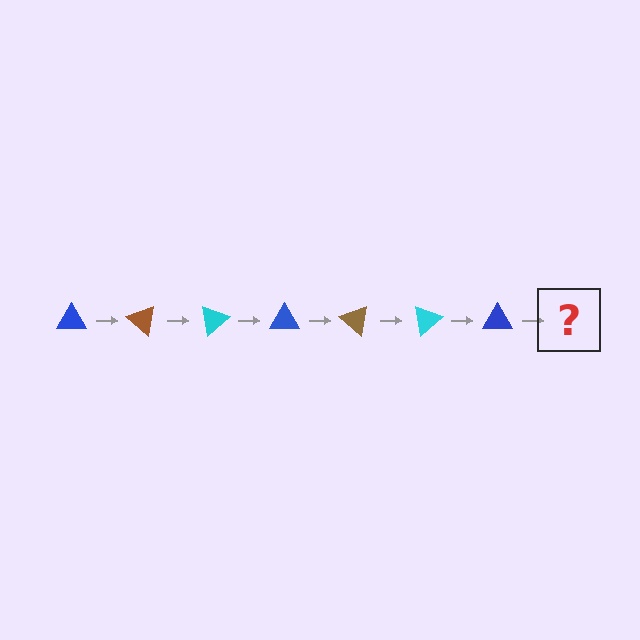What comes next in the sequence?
The next element should be a brown triangle, rotated 280 degrees from the start.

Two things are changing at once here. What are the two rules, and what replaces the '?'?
The two rules are that it rotates 40 degrees each step and the color cycles through blue, brown, and cyan. The '?' should be a brown triangle, rotated 280 degrees from the start.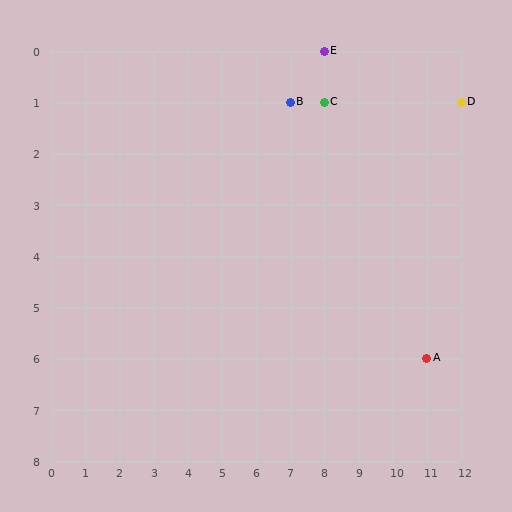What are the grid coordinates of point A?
Point A is at grid coordinates (11, 6).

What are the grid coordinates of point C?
Point C is at grid coordinates (8, 1).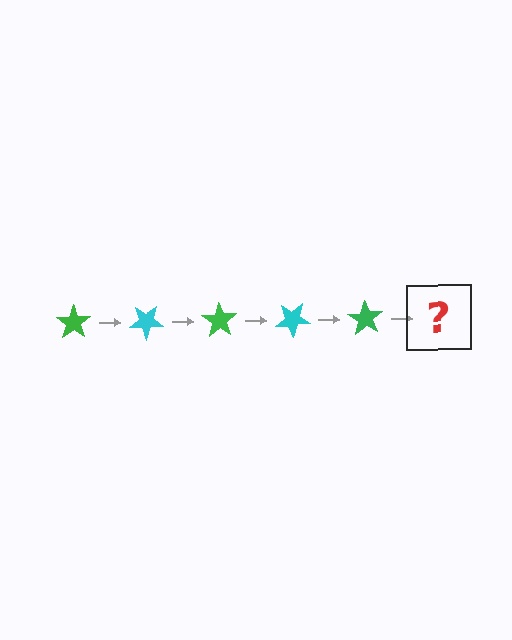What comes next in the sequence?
The next element should be a cyan star, rotated 175 degrees from the start.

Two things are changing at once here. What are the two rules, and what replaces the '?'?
The two rules are that it rotates 35 degrees each step and the color cycles through green and cyan. The '?' should be a cyan star, rotated 175 degrees from the start.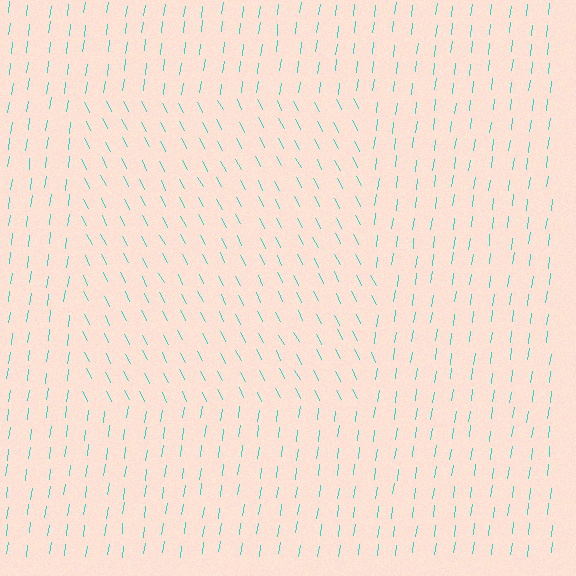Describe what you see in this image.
The image is filled with small cyan line segments. A rectangle region in the image has lines oriented differently from the surrounding lines, creating a visible texture boundary.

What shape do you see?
I see a rectangle.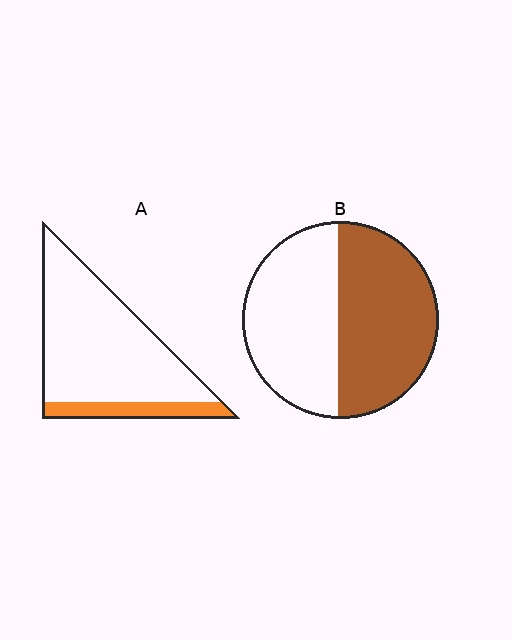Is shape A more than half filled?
No.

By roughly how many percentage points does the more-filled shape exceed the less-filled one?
By roughly 35 percentage points (B over A).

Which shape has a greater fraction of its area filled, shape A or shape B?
Shape B.